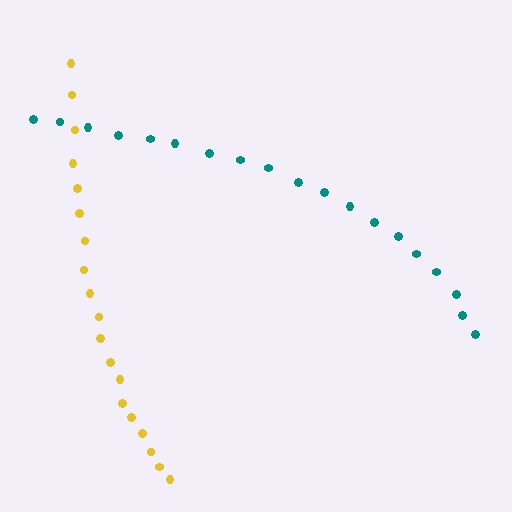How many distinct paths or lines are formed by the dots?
There are 2 distinct paths.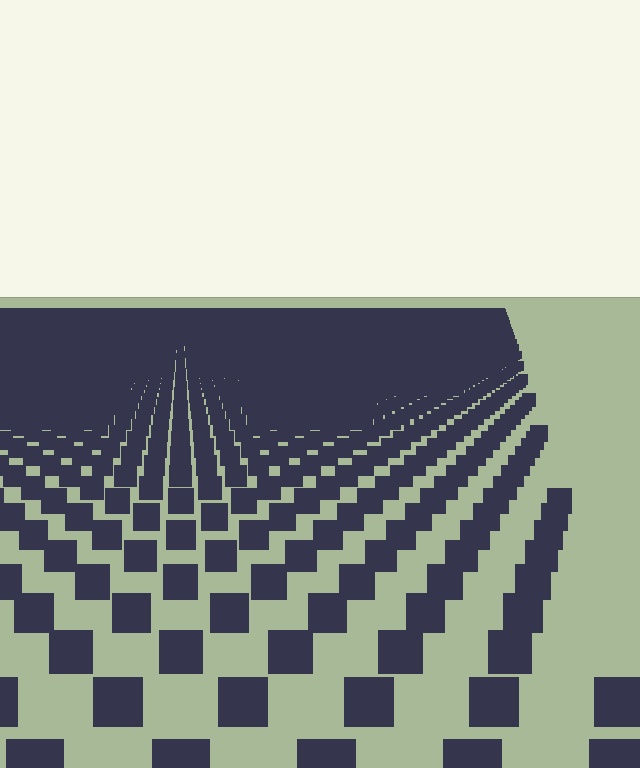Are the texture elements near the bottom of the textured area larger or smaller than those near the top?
Larger. Near the bottom, elements are closer to the viewer and appear at a bigger on-screen size.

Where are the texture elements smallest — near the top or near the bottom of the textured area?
Near the top.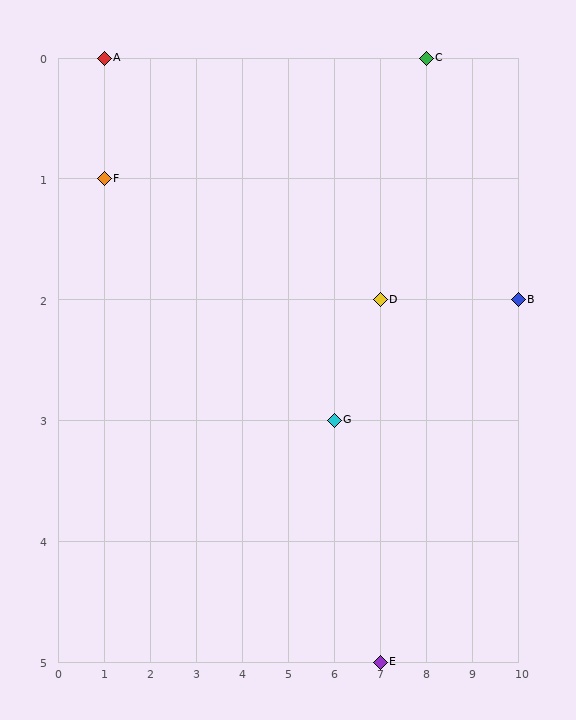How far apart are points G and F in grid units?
Points G and F are 5 columns and 2 rows apart (about 5.4 grid units diagonally).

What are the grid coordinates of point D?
Point D is at grid coordinates (7, 2).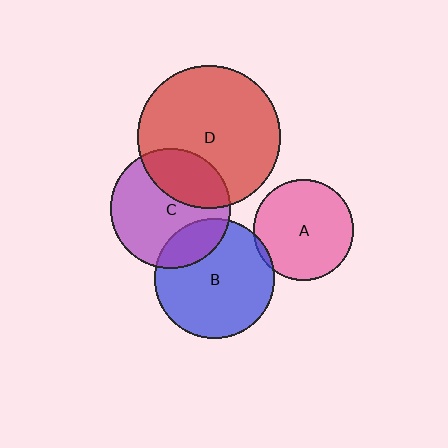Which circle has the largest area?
Circle D (red).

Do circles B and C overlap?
Yes.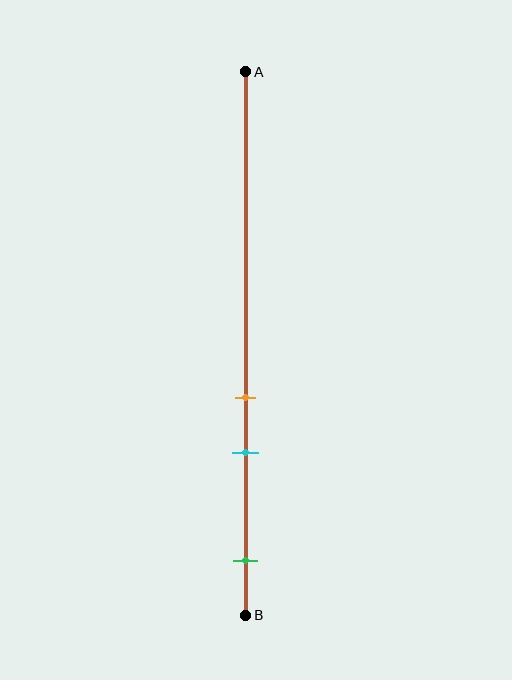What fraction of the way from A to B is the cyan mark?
The cyan mark is approximately 70% (0.7) of the way from A to B.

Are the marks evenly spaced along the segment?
No, the marks are not evenly spaced.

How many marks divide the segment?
There are 3 marks dividing the segment.